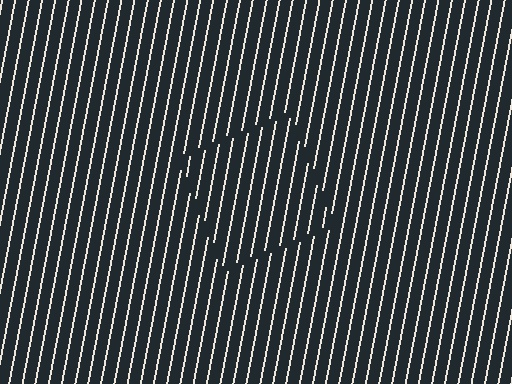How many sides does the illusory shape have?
4 sides — the line-ends trace a square.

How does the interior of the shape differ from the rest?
The interior of the shape contains the same grating, shifted by half a period — the contour is defined by the phase discontinuity where line-ends from the inner and outer gratings abut.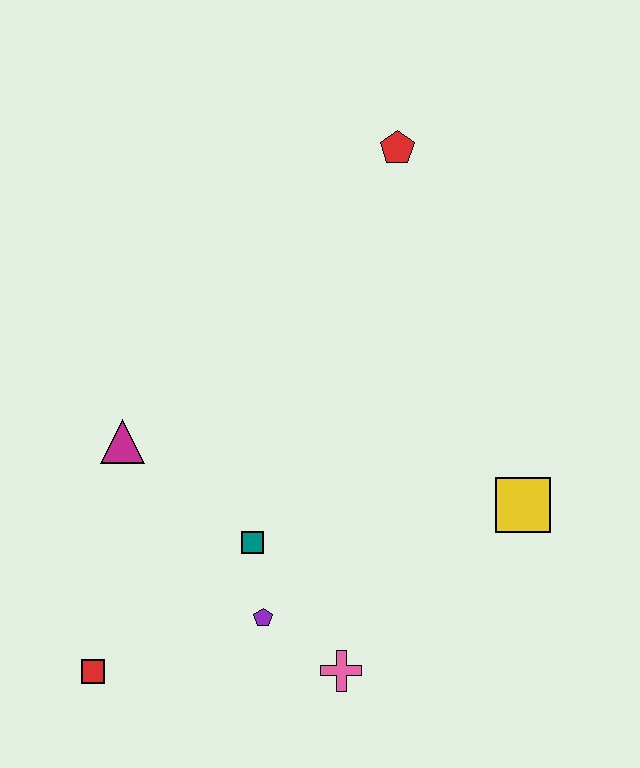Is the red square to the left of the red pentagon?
Yes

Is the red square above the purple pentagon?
No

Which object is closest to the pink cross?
The purple pentagon is closest to the pink cross.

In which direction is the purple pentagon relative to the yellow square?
The purple pentagon is to the left of the yellow square.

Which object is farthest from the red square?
The red pentagon is farthest from the red square.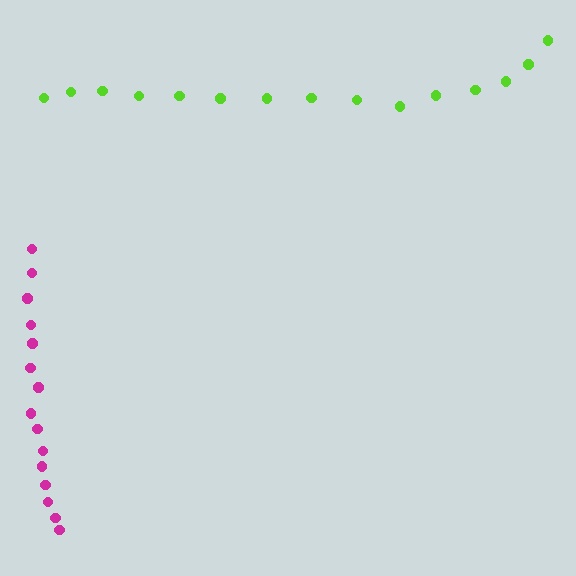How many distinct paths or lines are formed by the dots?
There are 2 distinct paths.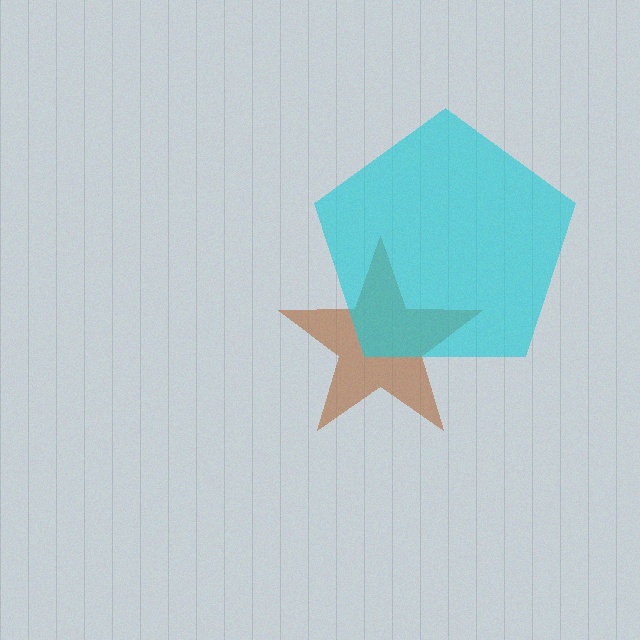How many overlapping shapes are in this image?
There are 2 overlapping shapes in the image.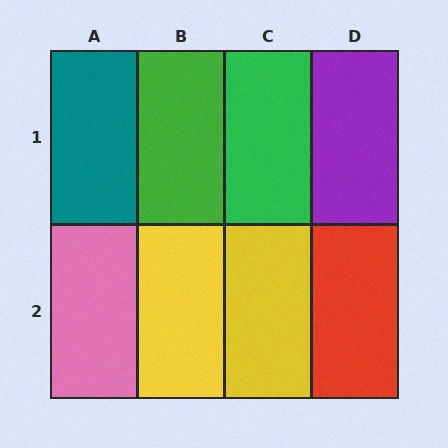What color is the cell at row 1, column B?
Green.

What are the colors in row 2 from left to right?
Pink, yellow, yellow, red.